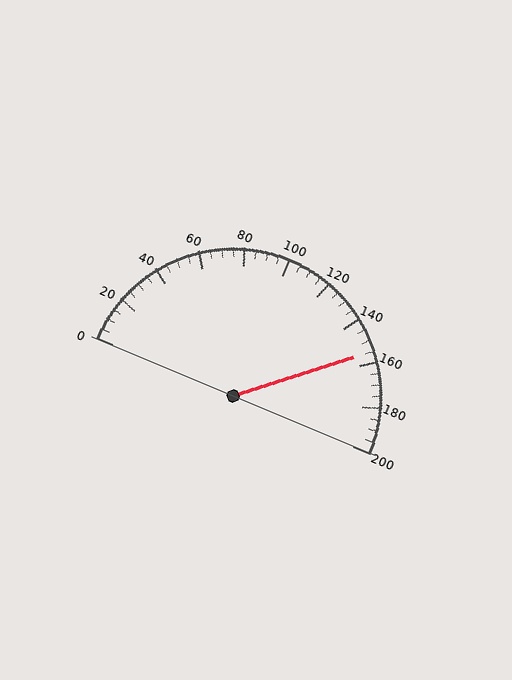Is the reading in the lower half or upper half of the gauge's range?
The reading is in the upper half of the range (0 to 200).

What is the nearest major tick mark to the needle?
The nearest major tick mark is 160.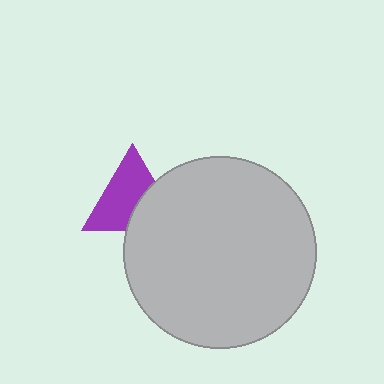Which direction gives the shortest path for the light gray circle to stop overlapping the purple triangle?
Moving toward the lower-right gives the shortest separation.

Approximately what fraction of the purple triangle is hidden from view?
Roughly 36% of the purple triangle is hidden behind the light gray circle.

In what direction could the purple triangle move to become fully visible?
The purple triangle could move toward the upper-left. That would shift it out from behind the light gray circle entirely.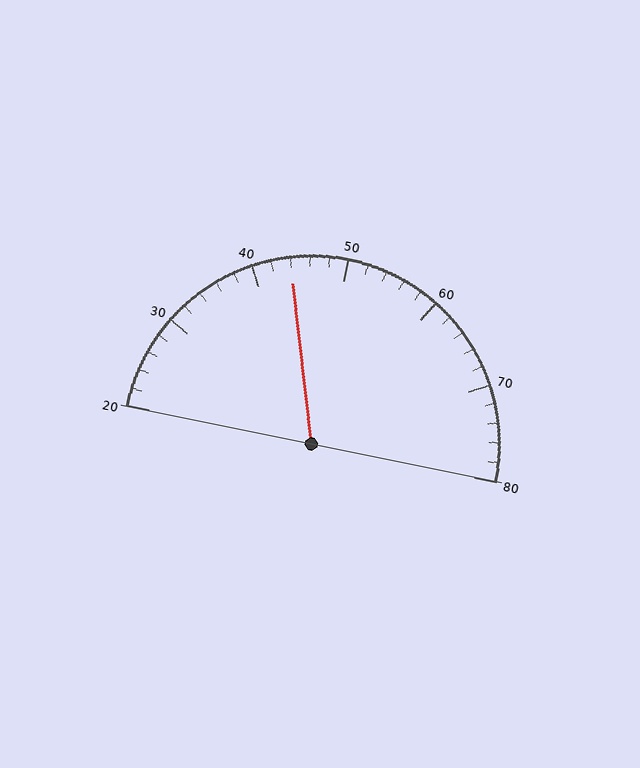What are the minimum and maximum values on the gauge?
The gauge ranges from 20 to 80.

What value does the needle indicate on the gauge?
The needle indicates approximately 44.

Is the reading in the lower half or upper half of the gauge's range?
The reading is in the lower half of the range (20 to 80).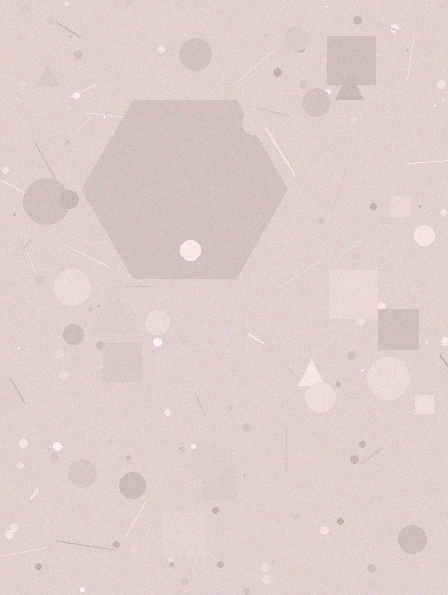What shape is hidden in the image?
A hexagon is hidden in the image.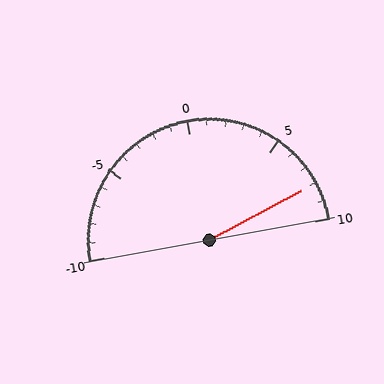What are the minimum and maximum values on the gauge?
The gauge ranges from -10 to 10.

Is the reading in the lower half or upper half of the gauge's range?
The reading is in the upper half of the range (-10 to 10).